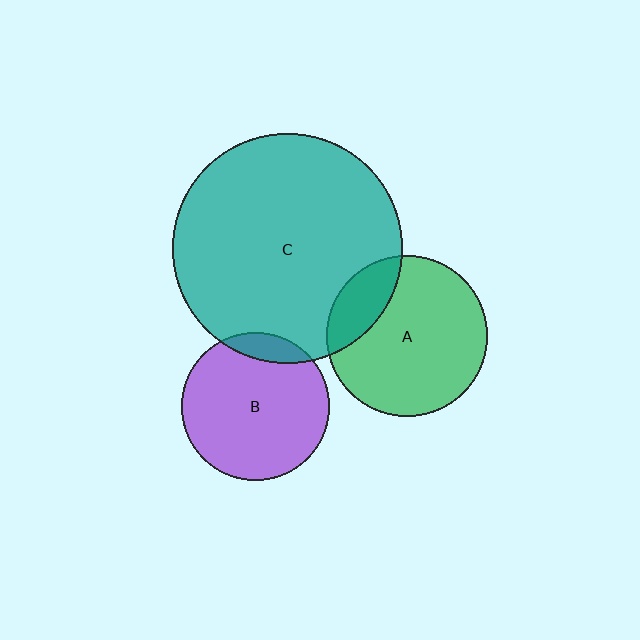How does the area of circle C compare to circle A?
Approximately 2.0 times.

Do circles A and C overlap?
Yes.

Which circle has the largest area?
Circle C (teal).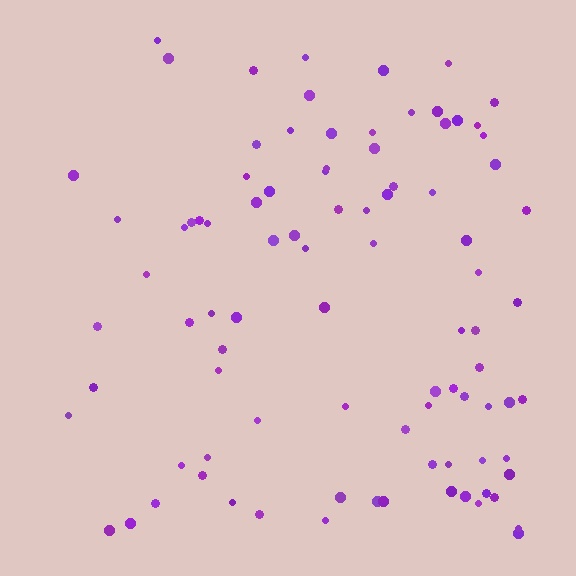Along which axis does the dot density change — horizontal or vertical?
Horizontal.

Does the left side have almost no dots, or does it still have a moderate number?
Still a moderate number, just noticeably fewer than the right.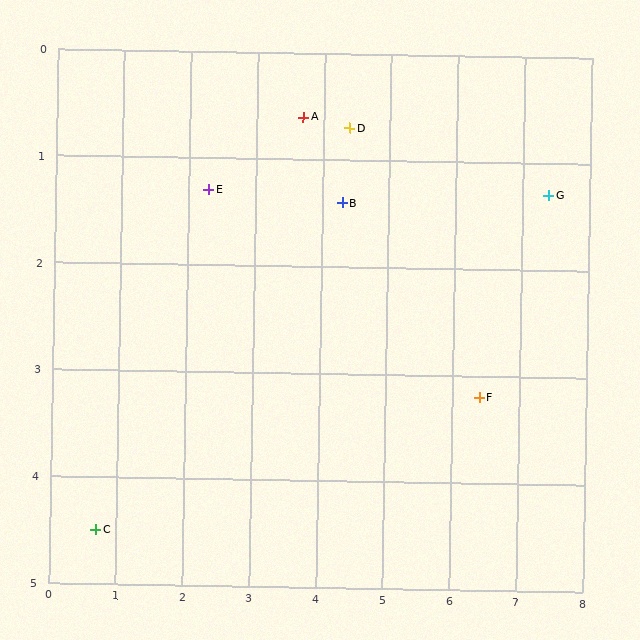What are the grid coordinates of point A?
Point A is at approximately (3.7, 0.6).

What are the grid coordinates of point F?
Point F is at approximately (6.4, 3.2).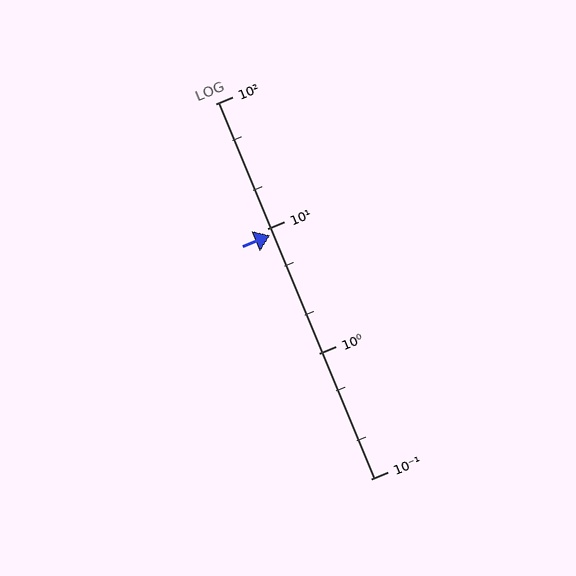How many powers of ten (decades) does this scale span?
The scale spans 3 decades, from 0.1 to 100.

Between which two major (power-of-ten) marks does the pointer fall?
The pointer is between 1 and 10.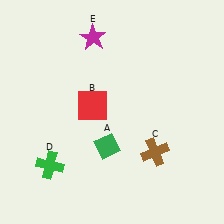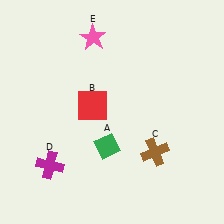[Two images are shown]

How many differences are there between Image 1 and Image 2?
There are 2 differences between the two images.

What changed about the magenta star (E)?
In Image 1, E is magenta. In Image 2, it changed to pink.